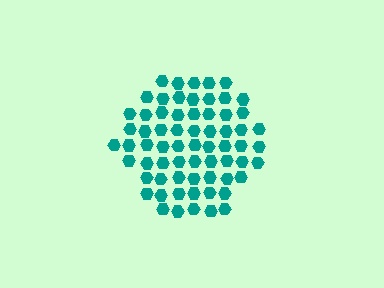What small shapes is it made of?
It is made of small hexagons.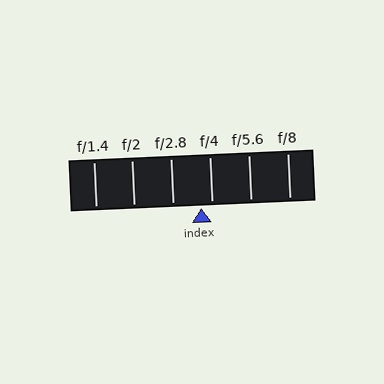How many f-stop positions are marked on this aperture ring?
There are 6 f-stop positions marked.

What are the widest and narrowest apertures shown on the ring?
The widest aperture shown is f/1.4 and the narrowest is f/8.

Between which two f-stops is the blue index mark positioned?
The index mark is between f/2.8 and f/4.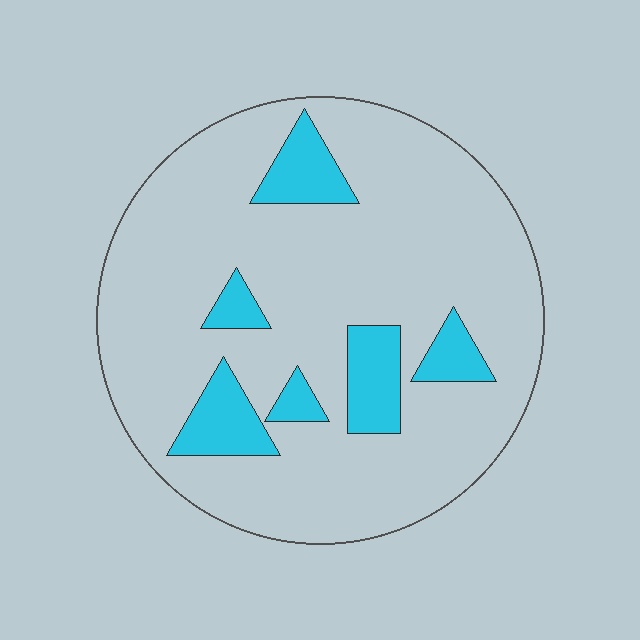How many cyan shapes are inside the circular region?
6.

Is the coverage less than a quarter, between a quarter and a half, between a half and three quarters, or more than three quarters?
Less than a quarter.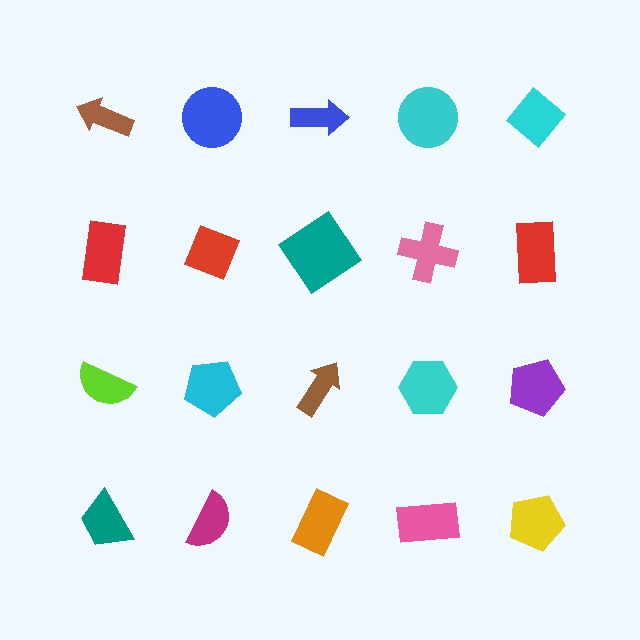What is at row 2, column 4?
A pink cross.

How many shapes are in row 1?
5 shapes.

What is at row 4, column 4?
A pink rectangle.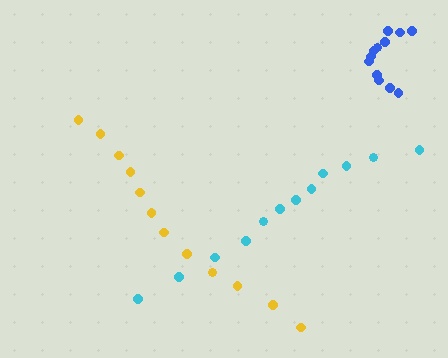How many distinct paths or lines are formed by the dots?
There are 3 distinct paths.